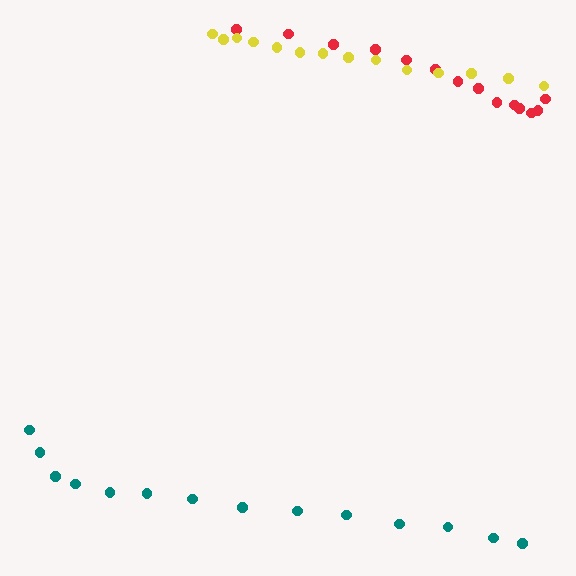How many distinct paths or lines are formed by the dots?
There are 3 distinct paths.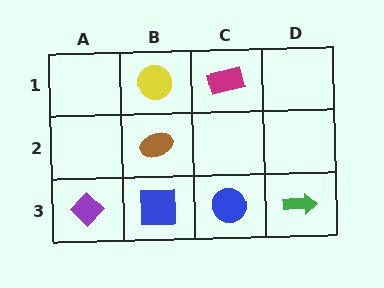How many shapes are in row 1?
2 shapes.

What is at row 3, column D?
A green arrow.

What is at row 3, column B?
A blue square.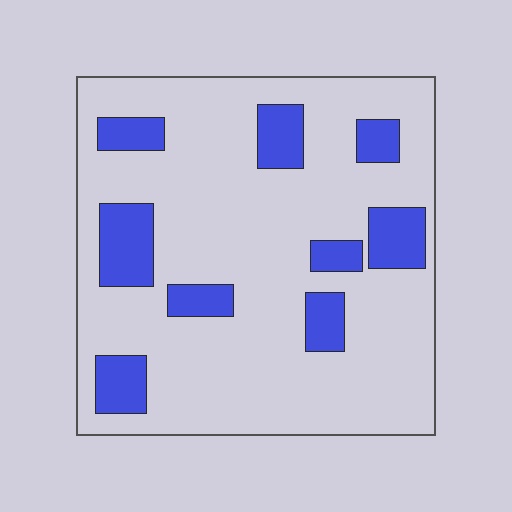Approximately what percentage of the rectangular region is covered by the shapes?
Approximately 20%.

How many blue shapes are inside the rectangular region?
9.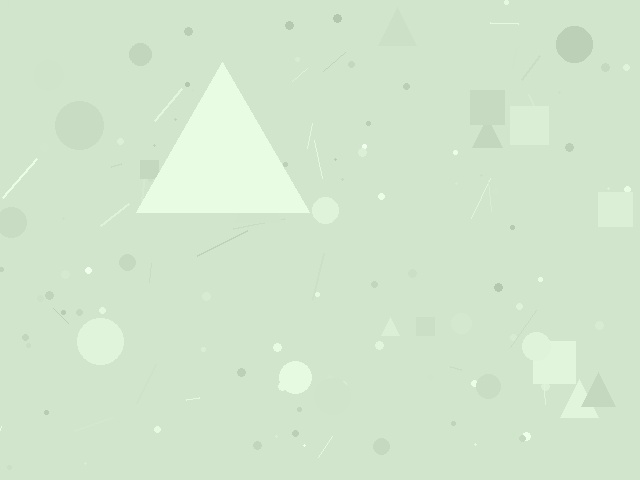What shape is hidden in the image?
A triangle is hidden in the image.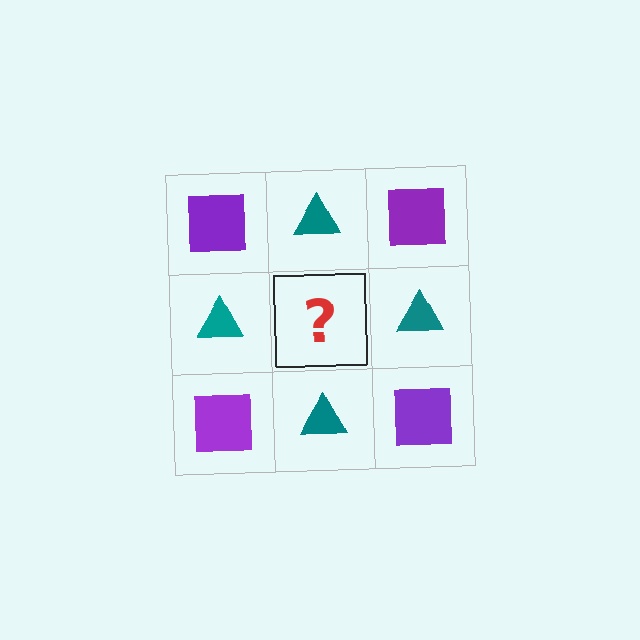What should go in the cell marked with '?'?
The missing cell should contain a purple square.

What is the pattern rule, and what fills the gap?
The rule is that it alternates purple square and teal triangle in a checkerboard pattern. The gap should be filled with a purple square.